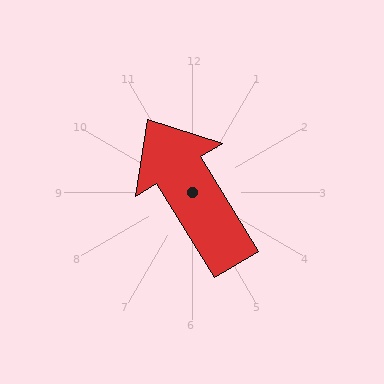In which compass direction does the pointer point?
Northwest.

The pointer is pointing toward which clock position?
Roughly 11 o'clock.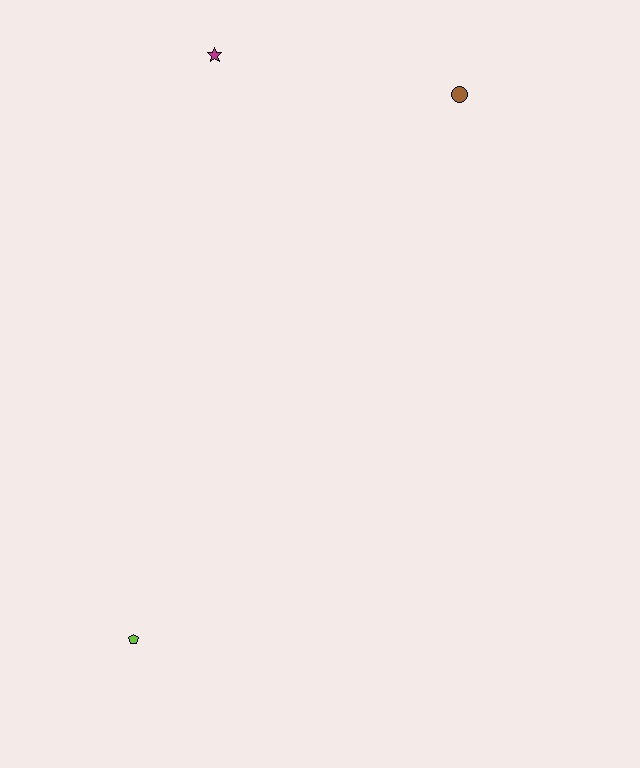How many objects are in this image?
There are 3 objects.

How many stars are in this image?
There is 1 star.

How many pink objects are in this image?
There are no pink objects.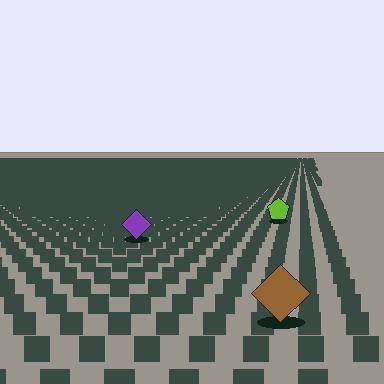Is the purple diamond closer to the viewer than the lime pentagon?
Yes. The purple diamond is closer — you can tell from the texture gradient: the ground texture is coarser near it.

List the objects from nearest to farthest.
From nearest to farthest: the brown diamond, the purple diamond, the lime pentagon.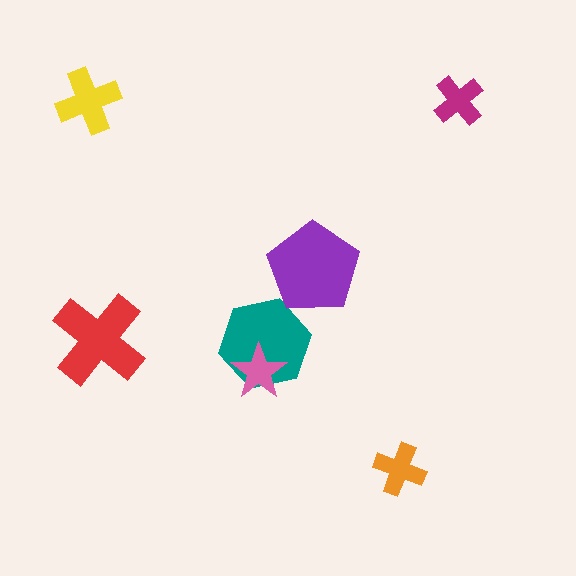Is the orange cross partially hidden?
No, no other shape covers it.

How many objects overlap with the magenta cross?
0 objects overlap with the magenta cross.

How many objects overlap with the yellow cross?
0 objects overlap with the yellow cross.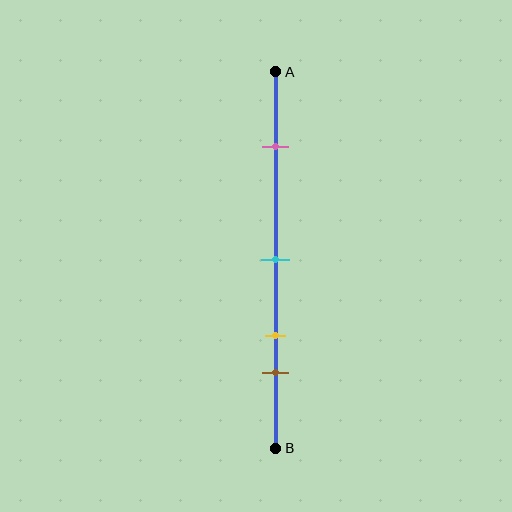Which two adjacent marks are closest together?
The yellow and brown marks are the closest adjacent pair.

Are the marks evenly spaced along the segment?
No, the marks are not evenly spaced.